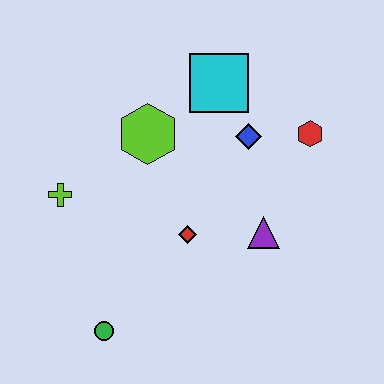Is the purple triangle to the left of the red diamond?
No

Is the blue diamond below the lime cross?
No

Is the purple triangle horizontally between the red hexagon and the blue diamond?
Yes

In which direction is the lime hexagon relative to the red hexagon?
The lime hexagon is to the left of the red hexagon.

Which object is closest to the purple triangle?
The red diamond is closest to the purple triangle.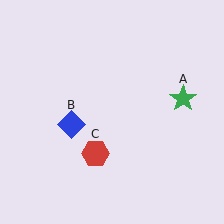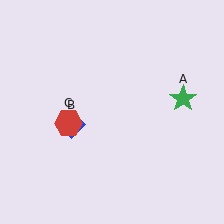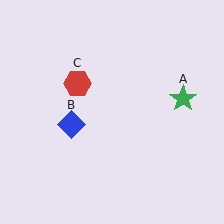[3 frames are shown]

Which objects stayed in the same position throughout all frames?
Green star (object A) and blue diamond (object B) remained stationary.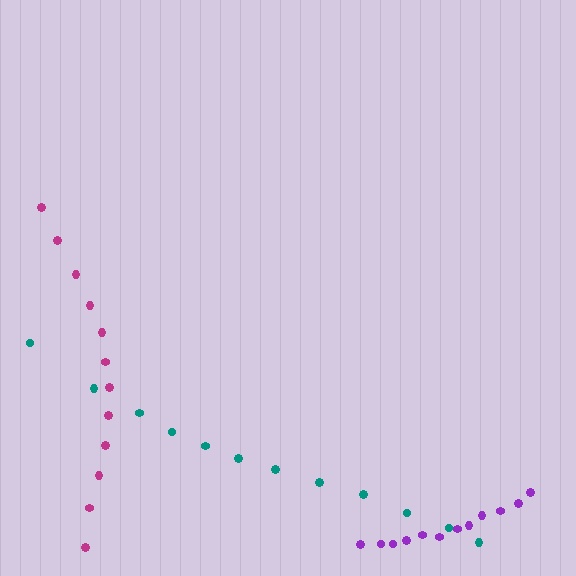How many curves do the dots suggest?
There are 3 distinct paths.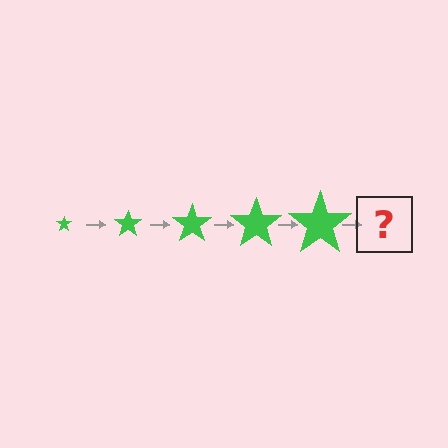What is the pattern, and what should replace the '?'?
The pattern is that the star gets progressively larger each step. The '?' should be a green star, larger than the previous one.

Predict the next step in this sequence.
The next step is a green star, larger than the previous one.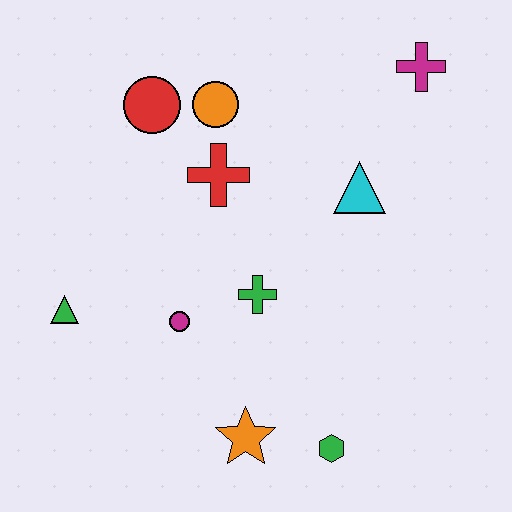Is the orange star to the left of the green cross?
Yes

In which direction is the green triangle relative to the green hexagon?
The green triangle is to the left of the green hexagon.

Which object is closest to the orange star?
The green hexagon is closest to the orange star.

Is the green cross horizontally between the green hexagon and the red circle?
Yes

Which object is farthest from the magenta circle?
The magenta cross is farthest from the magenta circle.